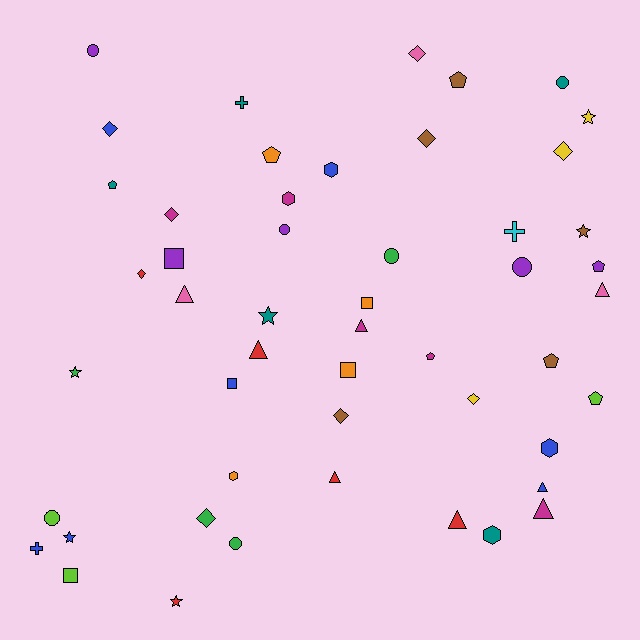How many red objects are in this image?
There are 5 red objects.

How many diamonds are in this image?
There are 9 diamonds.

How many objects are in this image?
There are 50 objects.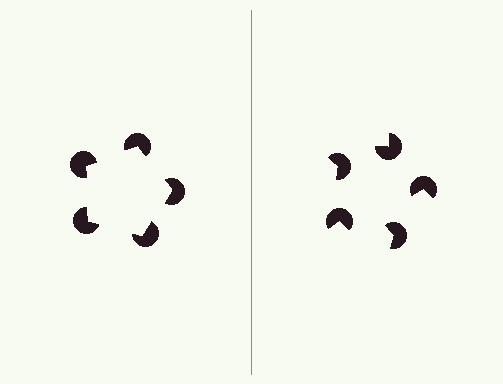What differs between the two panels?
The pac-man discs are positioned identically on both sides; only the wedge orientations differ. On the left they align to a pentagon; on the right they are misaligned.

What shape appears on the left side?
An illusory pentagon.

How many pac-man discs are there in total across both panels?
10 — 5 on each side.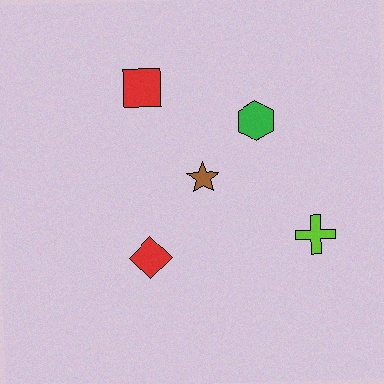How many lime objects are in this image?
There is 1 lime object.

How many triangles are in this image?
There are no triangles.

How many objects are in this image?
There are 5 objects.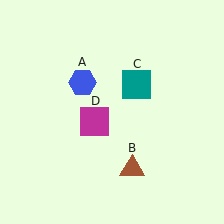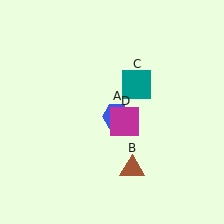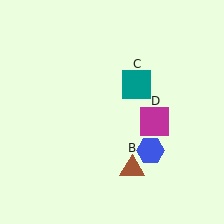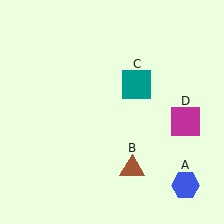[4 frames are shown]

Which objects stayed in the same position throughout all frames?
Brown triangle (object B) and teal square (object C) remained stationary.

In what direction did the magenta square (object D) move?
The magenta square (object D) moved right.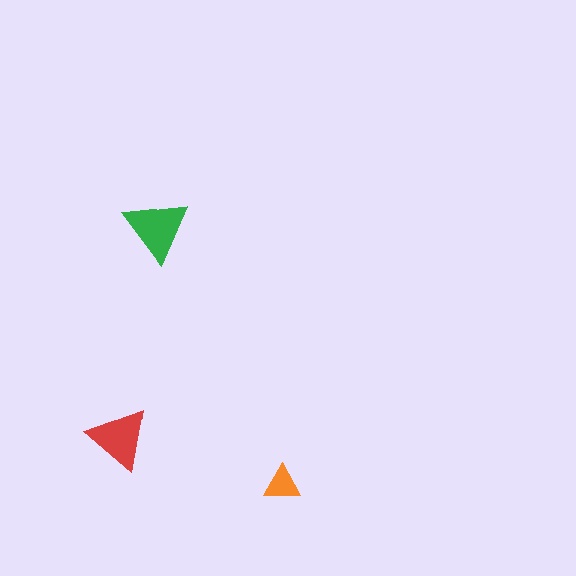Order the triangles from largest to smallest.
the green one, the red one, the orange one.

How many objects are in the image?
There are 3 objects in the image.